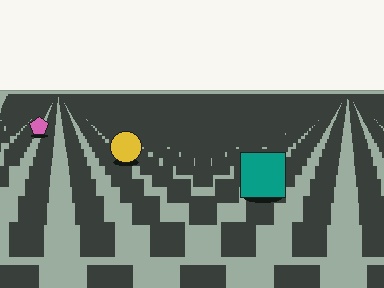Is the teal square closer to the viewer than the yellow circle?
Yes. The teal square is closer — you can tell from the texture gradient: the ground texture is coarser near it.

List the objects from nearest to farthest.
From nearest to farthest: the teal square, the yellow circle, the pink pentagon.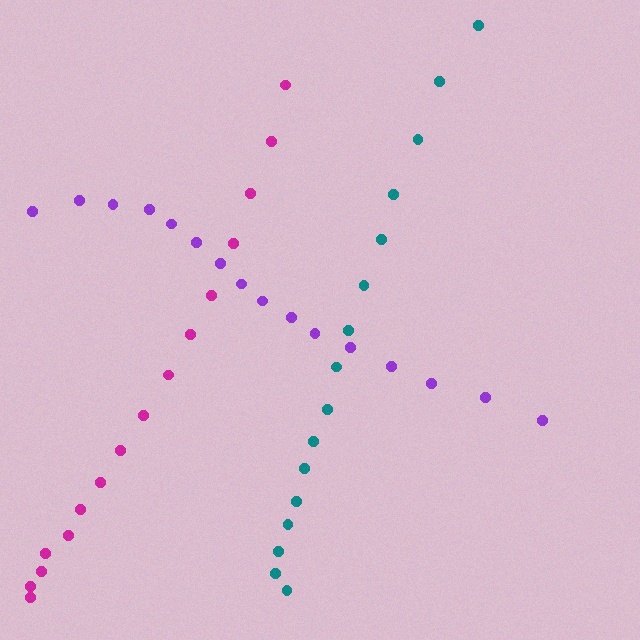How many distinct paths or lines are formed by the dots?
There are 3 distinct paths.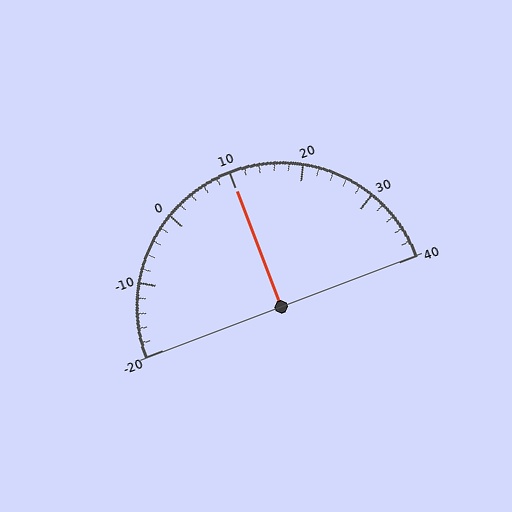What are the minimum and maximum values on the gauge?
The gauge ranges from -20 to 40.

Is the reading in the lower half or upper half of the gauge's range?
The reading is in the upper half of the range (-20 to 40).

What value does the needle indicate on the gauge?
The needle indicates approximately 10.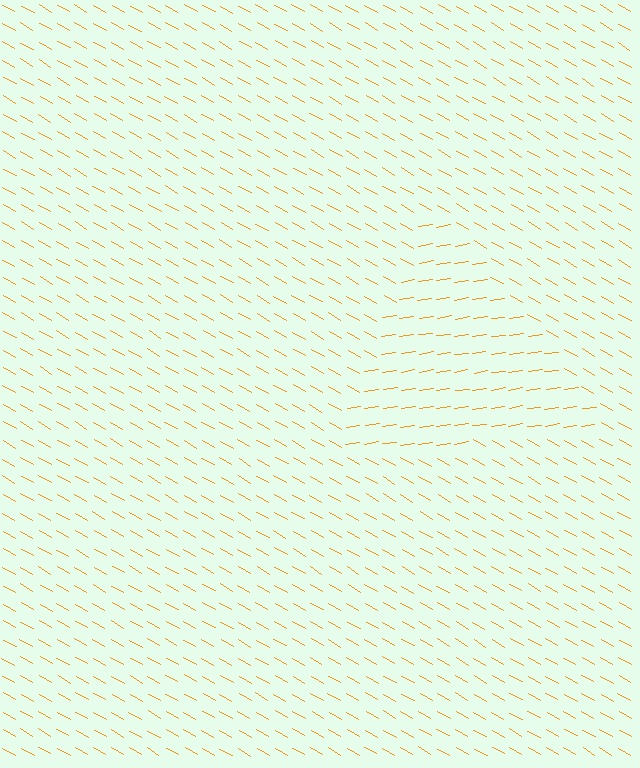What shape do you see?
I see a triangle.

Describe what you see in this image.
The image is filled with small orange line segments. A triangle region in the image has lines oriented differently from the surrounding lines, creating a visible texture boundary.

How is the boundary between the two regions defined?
The boundary is defined purely by a change in line orientation (approximately 38 degrees difference). All lines are the same color and thickness.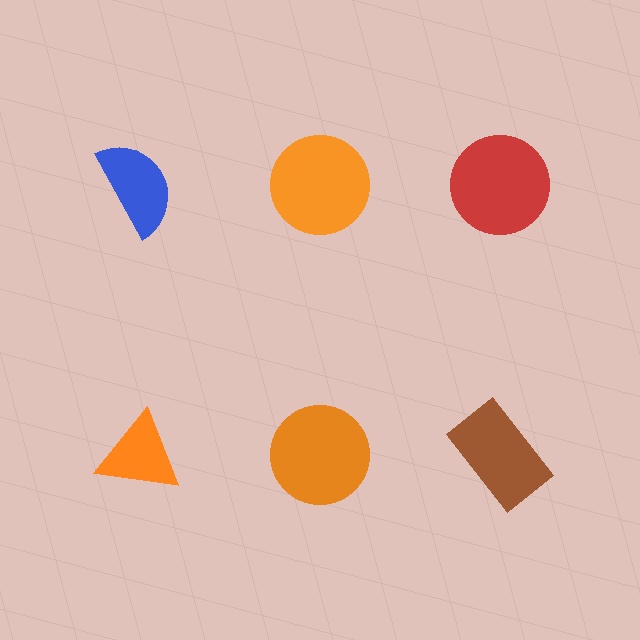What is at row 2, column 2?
An orange circle.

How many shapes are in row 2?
3 shapes.